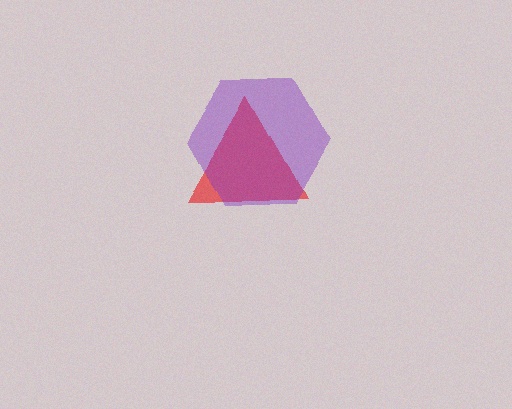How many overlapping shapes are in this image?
There are 2 overlapping shapes in the image.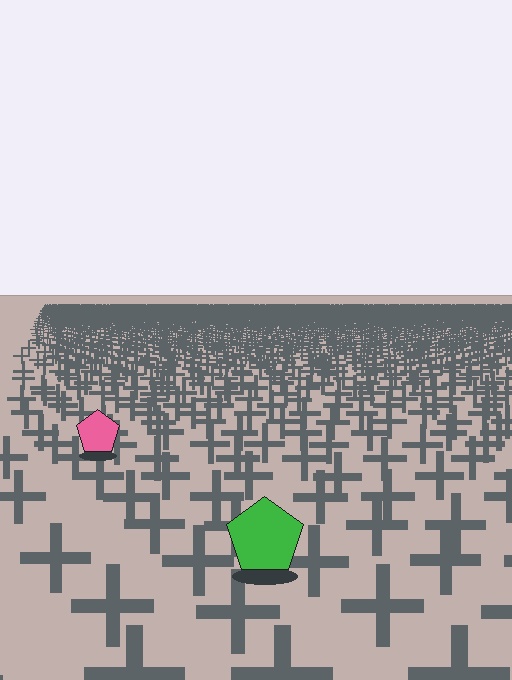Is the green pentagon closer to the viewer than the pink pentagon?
Yes. The green pentagon is closer — you can tell from the texture gradient: the ground texture is coarser near it.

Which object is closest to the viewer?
The green pentagon is closest. The texture marks near it are larger and more spread out.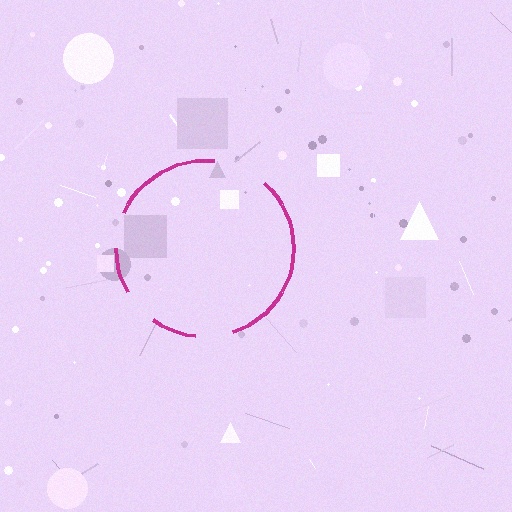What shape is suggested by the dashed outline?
The dashed outline suggests a circle.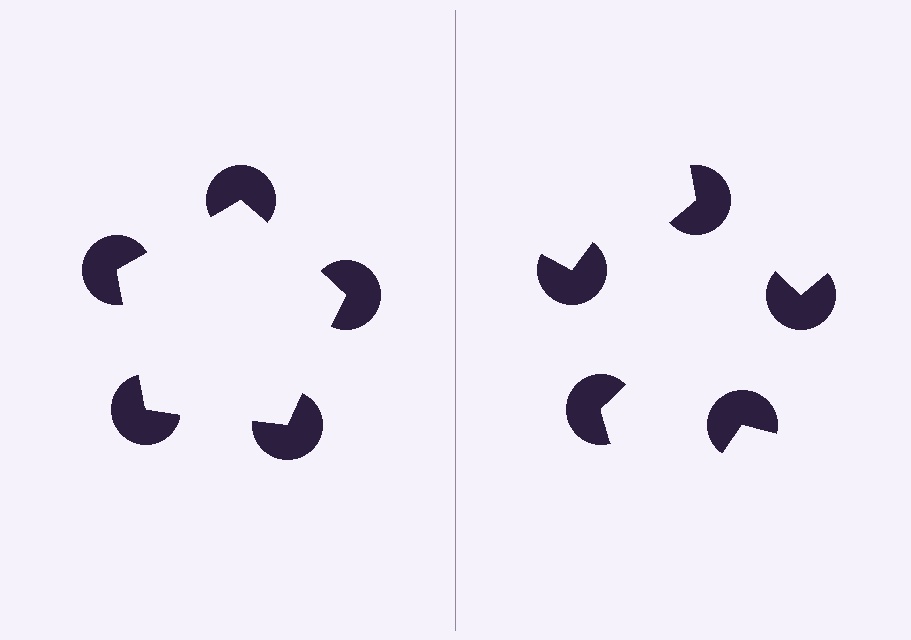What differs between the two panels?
The pac-man discs are positioned identically on both sides; only the wedge orientations differ. On the left they align to a pentagon; on the right they are misaligned.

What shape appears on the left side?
An illusory pentagon.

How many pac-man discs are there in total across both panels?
10 — 5 on each side.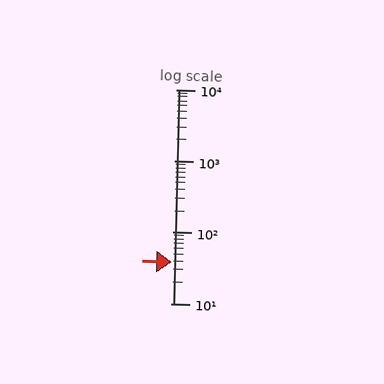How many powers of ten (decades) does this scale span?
The scale spans 3 decades, from 10 to 10000.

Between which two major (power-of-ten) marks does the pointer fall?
The pointer is between 10 and 100.